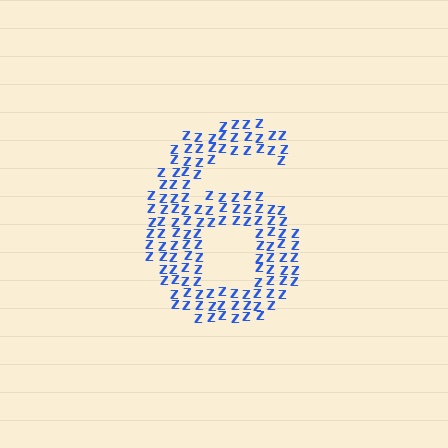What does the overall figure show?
The overall figure shows the digit 6.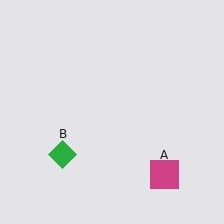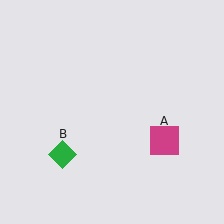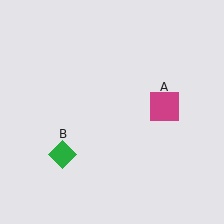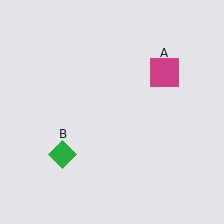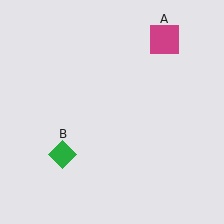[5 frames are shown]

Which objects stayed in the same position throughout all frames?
Green diamond (object B) remained stationary.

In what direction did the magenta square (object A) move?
The magenta square (object A) moved up.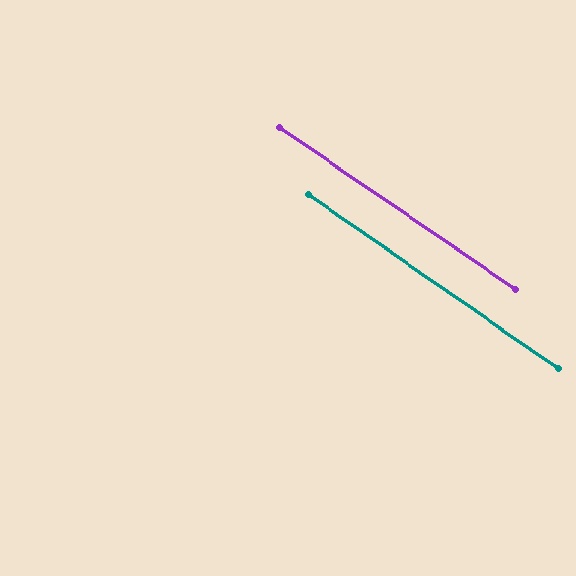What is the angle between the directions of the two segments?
Approximately 1 degree.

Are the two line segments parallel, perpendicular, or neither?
Parallel — their directions differ by only 0.5°.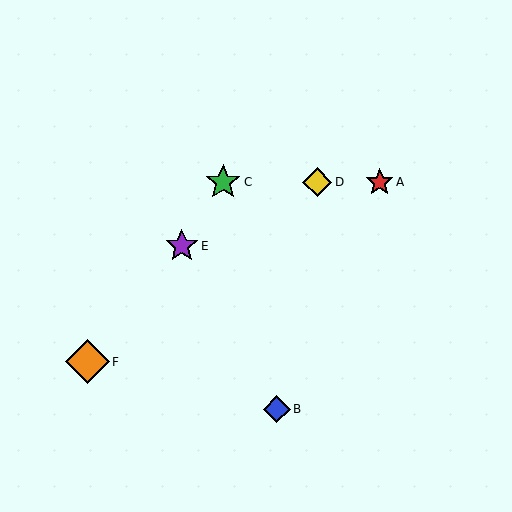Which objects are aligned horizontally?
Objects A, C, D are aligned horizontally.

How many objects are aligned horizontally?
3 objects (A, C, D) are aligned horizontally.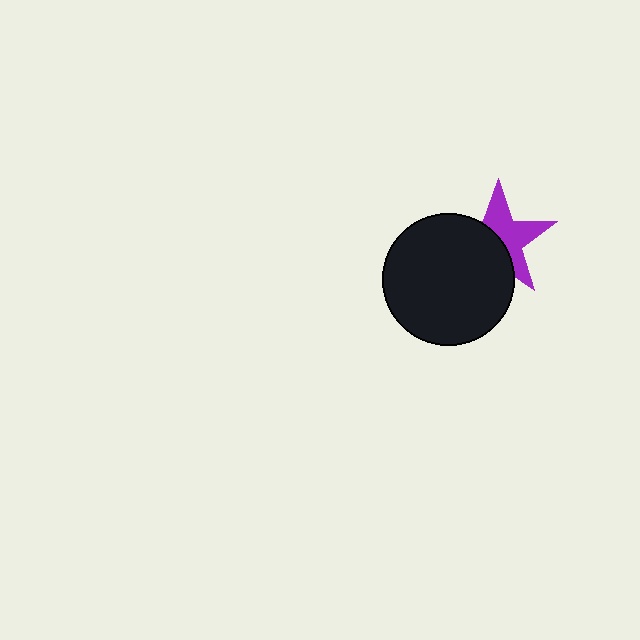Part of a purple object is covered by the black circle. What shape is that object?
It is a star.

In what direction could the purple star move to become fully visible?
The purple star could move toward the upper-right. That would shift it out from behind the black circle entirely.